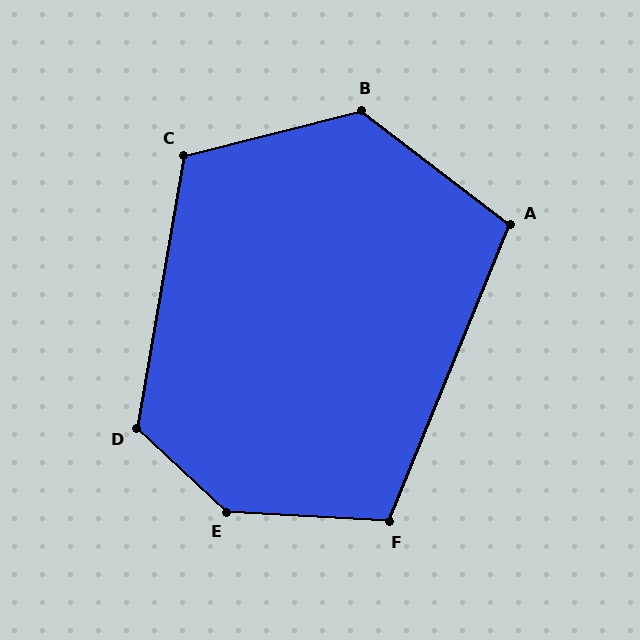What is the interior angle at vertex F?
Approximately 109 degrees (obtuse).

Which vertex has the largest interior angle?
E, at approximately 141 degrees.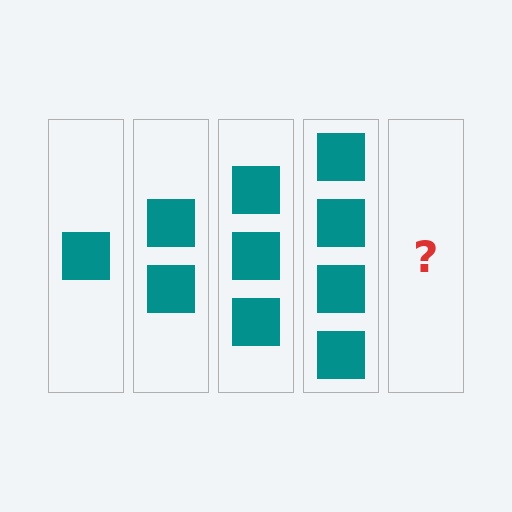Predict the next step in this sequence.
The next step is 5 squares.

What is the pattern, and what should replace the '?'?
The pattern is that each step adds one more square. The '?' should be 5 squares.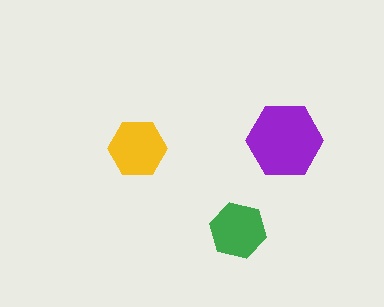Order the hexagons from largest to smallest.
the purple one, the yellow one, the green one.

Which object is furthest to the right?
The purple hexagon is rightmost.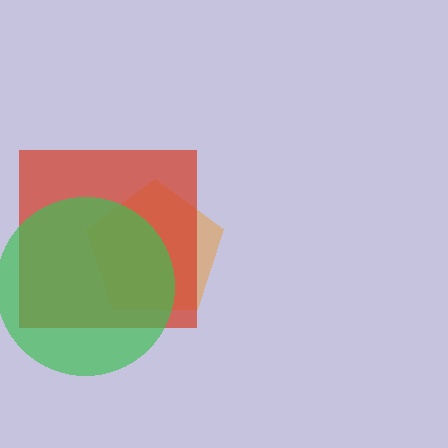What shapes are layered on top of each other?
The layered shapes are: an orange pentagon, a red square, a green circle.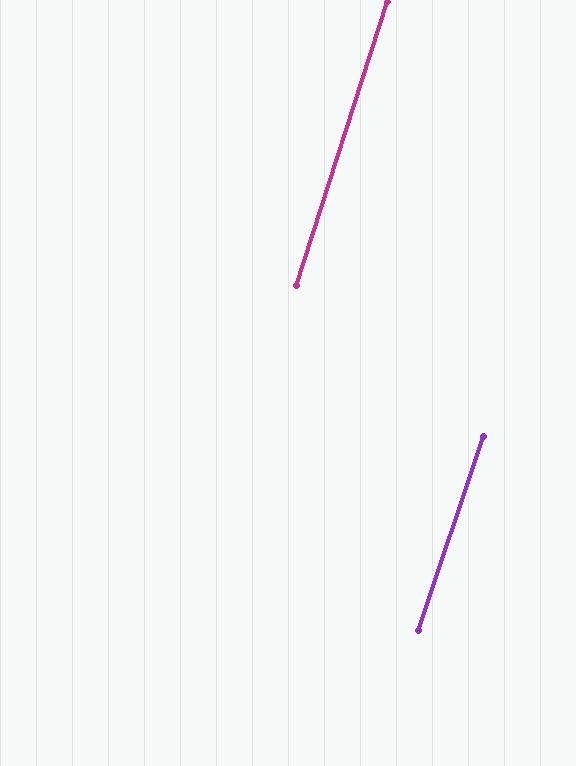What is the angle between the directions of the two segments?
Approximately 1 degree.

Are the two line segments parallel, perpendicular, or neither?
Parallel — their directions differ by only 0.5°.